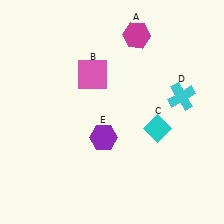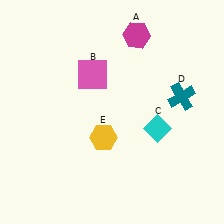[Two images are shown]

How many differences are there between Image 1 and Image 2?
There are 2 differences between the two images.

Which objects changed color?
D changed from cyan to teal. E changed from purple to yellow.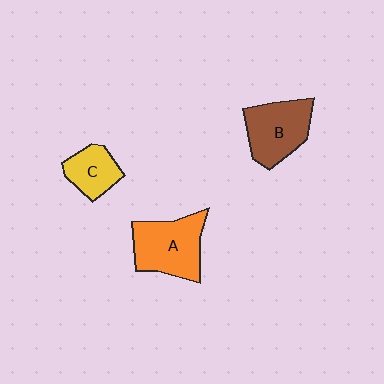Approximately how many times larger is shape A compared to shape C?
Approximately 1.8 times.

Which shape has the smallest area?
Shape C (yellow).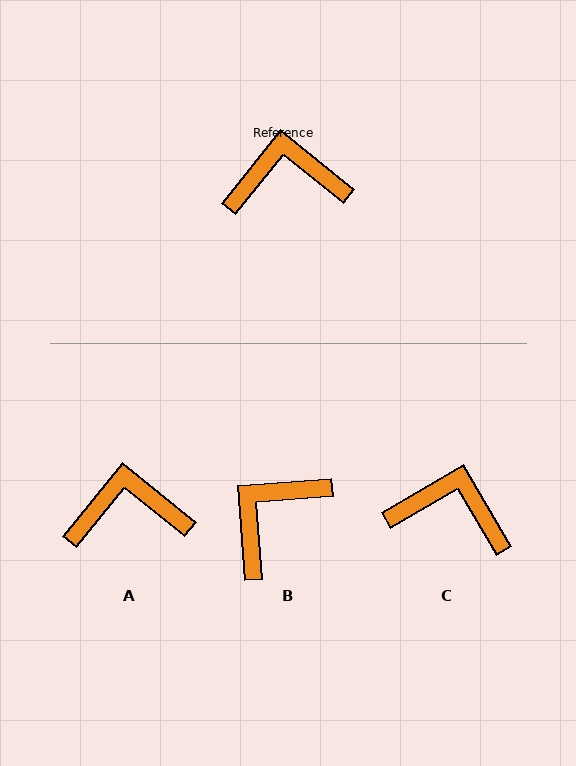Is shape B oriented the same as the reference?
No, it is off by about 43 degrees.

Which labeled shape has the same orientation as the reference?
A.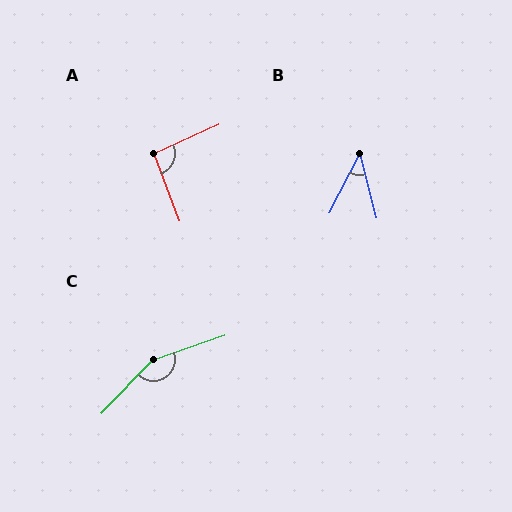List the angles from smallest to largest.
B (41°), A (93°), C (153°).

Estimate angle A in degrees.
Approximately 93 degrees.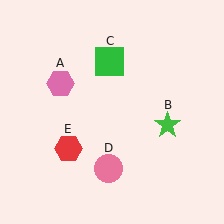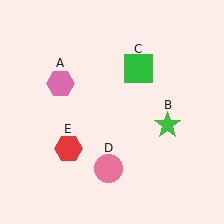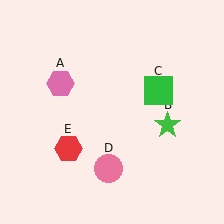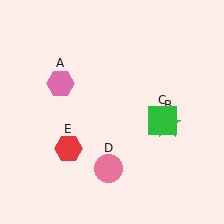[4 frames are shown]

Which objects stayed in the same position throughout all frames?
Pink hexagon (object A) and green star (object B) and pink circle (object D) and red hexagon (object E) remained stationary.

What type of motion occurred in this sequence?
The green square (object C) rotated clockwise around the center of the scene.